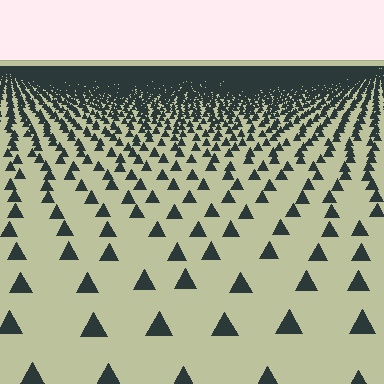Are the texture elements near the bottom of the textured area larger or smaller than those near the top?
Larger. Near the bottom, elements are closer to the viewer and appear at a bigger on-screen size.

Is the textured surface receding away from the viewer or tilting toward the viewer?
The surface is receding away from the viewer. Texture elements get smaller and denser toward the top.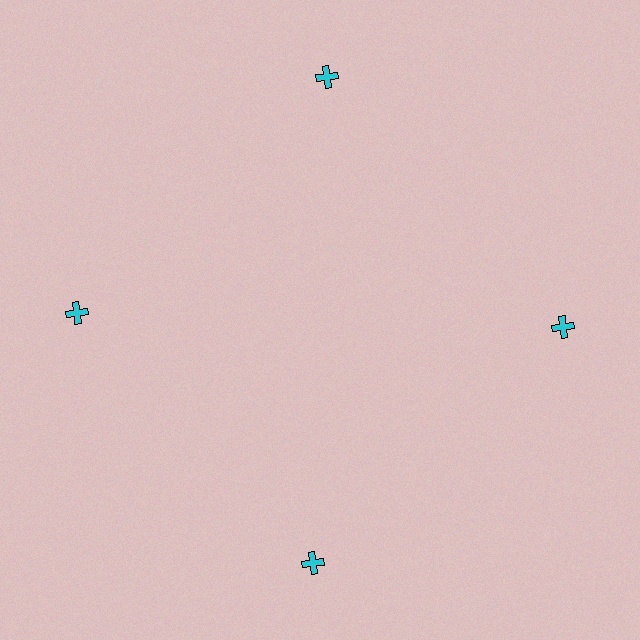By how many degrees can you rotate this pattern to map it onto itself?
The pattern maps onto itself every 90 degrees of rotation.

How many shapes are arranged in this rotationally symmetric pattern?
There are 4 shapes, arranged in 4 groups of 1.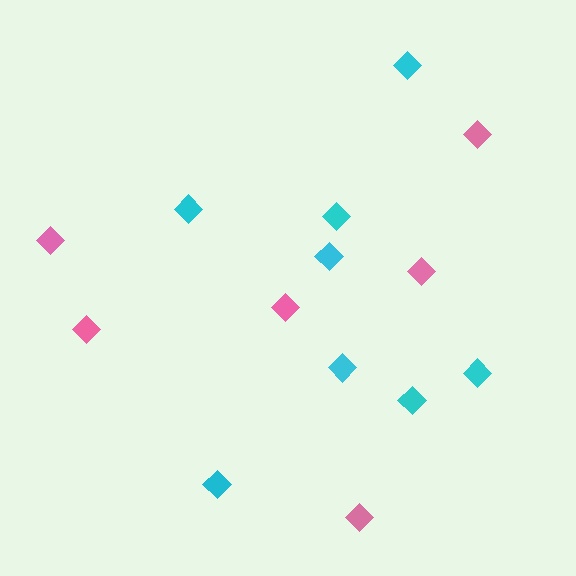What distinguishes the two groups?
There are 2 groups: one group of pink diamonds (6) and one group of cyan diamonds (8).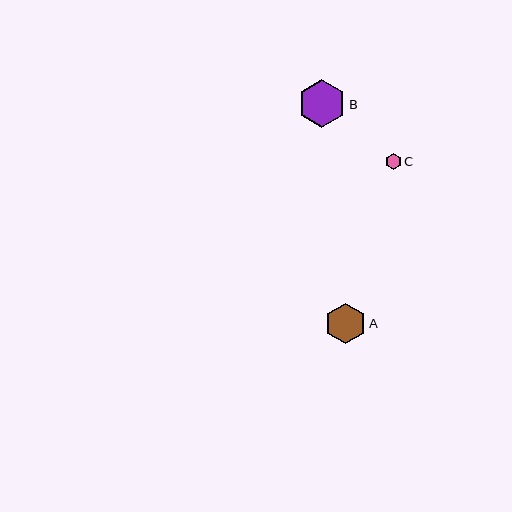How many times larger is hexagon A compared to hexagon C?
Hexagon A is approximately 2.5 times the size of hexagon C.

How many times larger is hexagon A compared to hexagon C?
Hexagon A is approximately 2.5 times the size of hexagon C.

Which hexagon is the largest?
Hexagon B is the largest with a size of approximately 48 pixels.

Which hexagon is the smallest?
Hexagon C is the smallest with a size of approximately 16 pixels.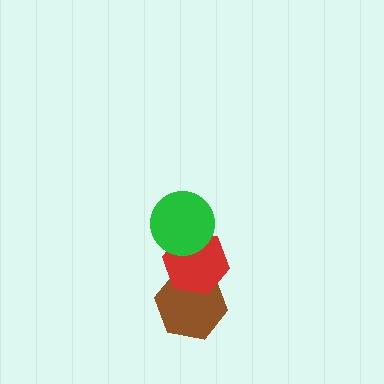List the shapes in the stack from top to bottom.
From top to bottom: the green circle, the red hexagon, the brown hexagon.